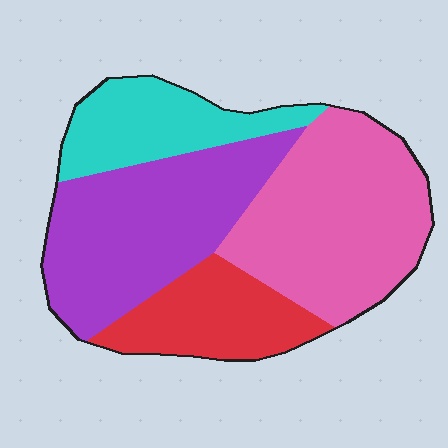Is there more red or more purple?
Purple.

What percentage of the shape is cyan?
Cyan takes up about one sixth (1/6) of the shape.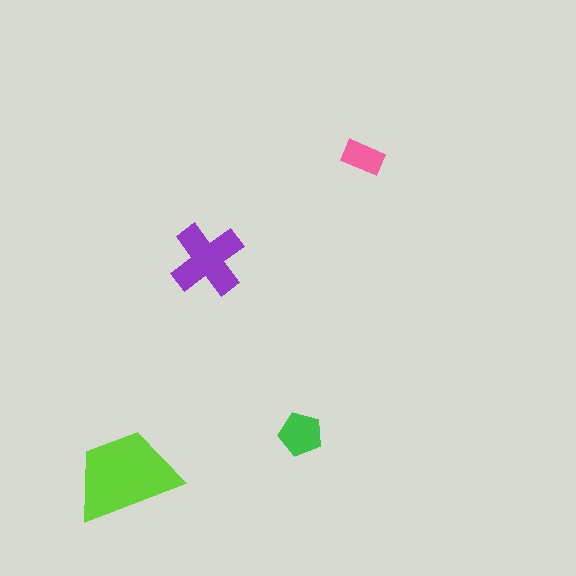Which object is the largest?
The lime trapezoid.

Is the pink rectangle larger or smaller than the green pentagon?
Smaller.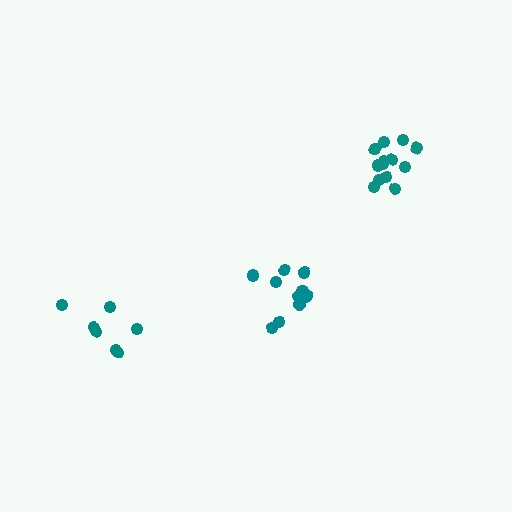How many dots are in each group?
Group 1: 7 dots, Group 2: 13 dots, Group 3: 11 dots (31 total).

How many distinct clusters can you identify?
There are 3 distinct clusters.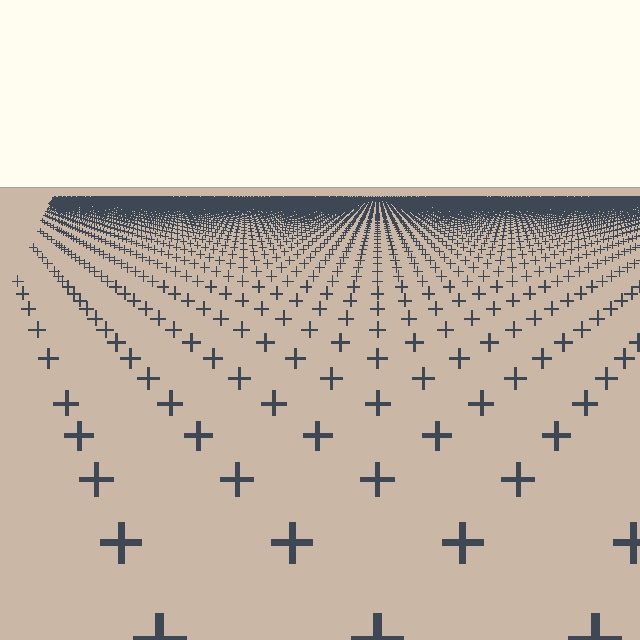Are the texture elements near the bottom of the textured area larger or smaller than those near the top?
Larger. Near the bottom, elements are closer to the viewer and appear at a bigger on-screen size.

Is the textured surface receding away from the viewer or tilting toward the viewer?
The surface is receding away from the viewer. Texture elements get smaller and denser toward the top.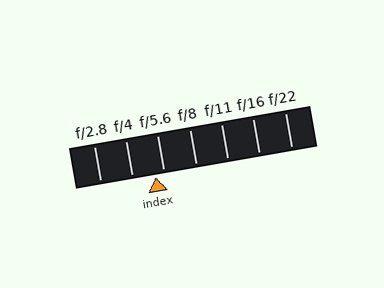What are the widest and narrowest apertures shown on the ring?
The widest aperture shown is f/2.8 and the narrowest is f/22.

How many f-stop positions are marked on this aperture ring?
There are 7 f-stop positions marked.